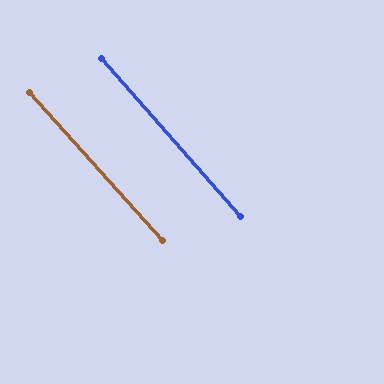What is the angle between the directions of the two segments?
Approximately 1 degree.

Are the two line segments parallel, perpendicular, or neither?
Parallel — their directions differ by only 0.6°.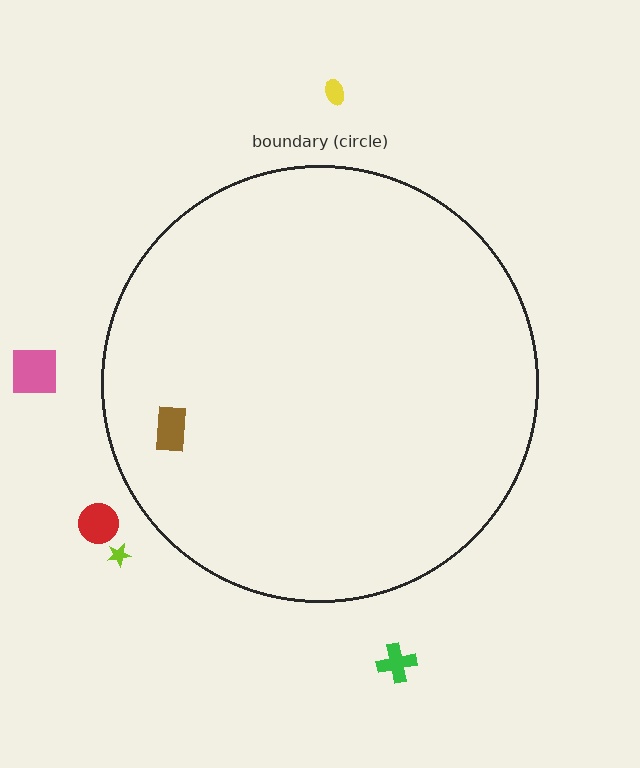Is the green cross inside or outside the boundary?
Outside.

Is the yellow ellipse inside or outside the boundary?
Outside.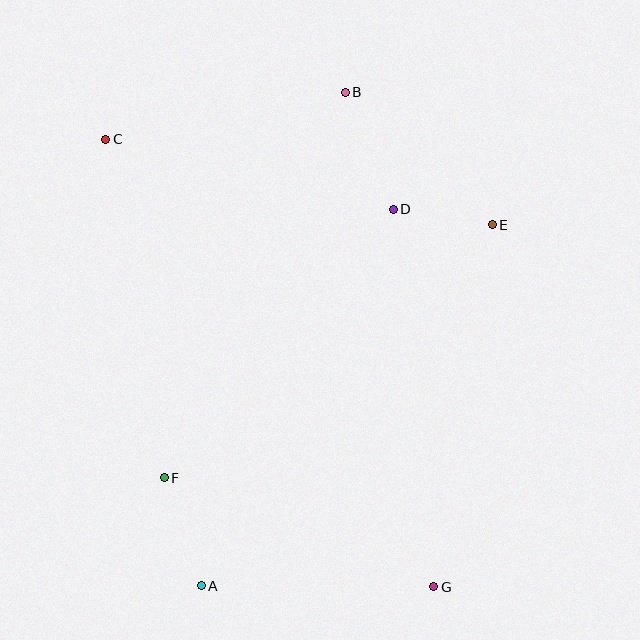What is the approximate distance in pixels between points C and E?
The distance between C and E is approximately 396 pixels.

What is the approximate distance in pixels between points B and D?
The distance between B and D is approximately 126 pixels.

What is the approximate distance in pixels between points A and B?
The distance between A and B is approximately 514 pixels.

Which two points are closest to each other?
Points D and E are closest to each other.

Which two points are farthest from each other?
Points C and G are farthest from each other.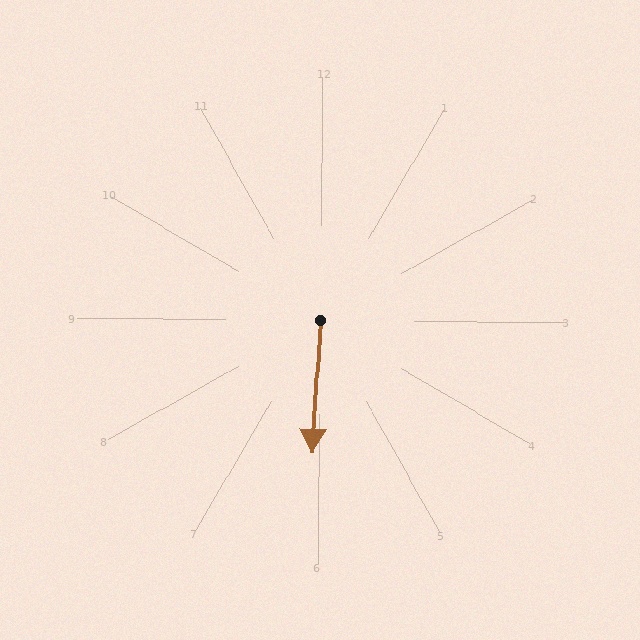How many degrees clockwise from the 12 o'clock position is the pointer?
Approximately 183 degrees.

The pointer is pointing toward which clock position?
Roughly 6 o'clock.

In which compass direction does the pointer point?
South.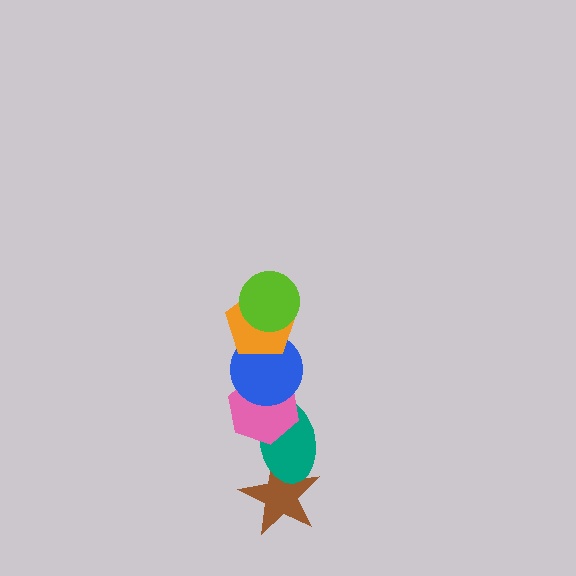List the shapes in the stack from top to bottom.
From top to bottom: the lime circle, the orange pentagon, the blue circle, the pink hexagon, the teal ellipse, the brown star.